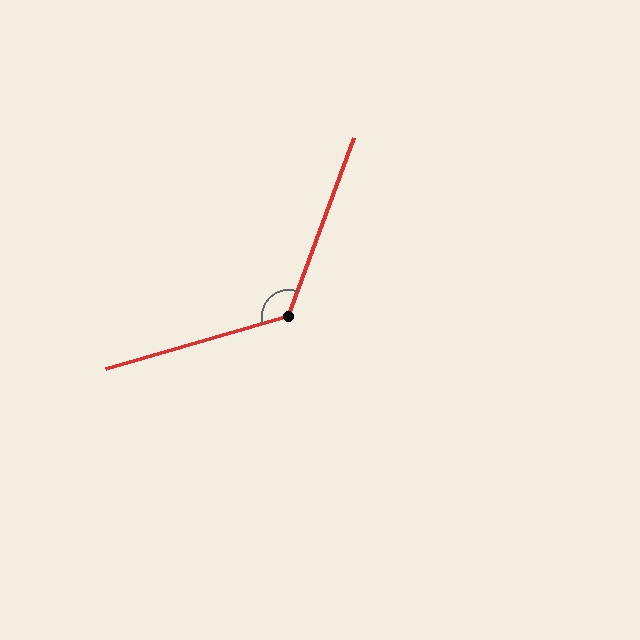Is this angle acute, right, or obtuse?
It is obtuse.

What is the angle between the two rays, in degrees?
Approximately 127 degrees.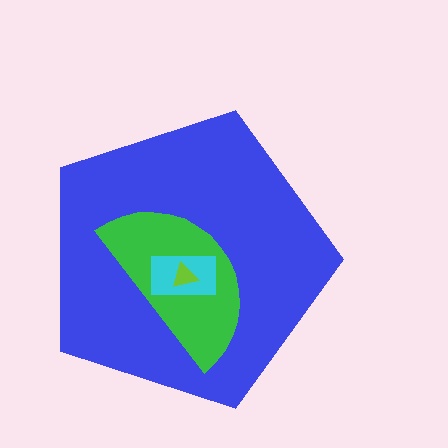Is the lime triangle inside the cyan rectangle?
Yes.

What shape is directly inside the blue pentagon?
The green semicircle.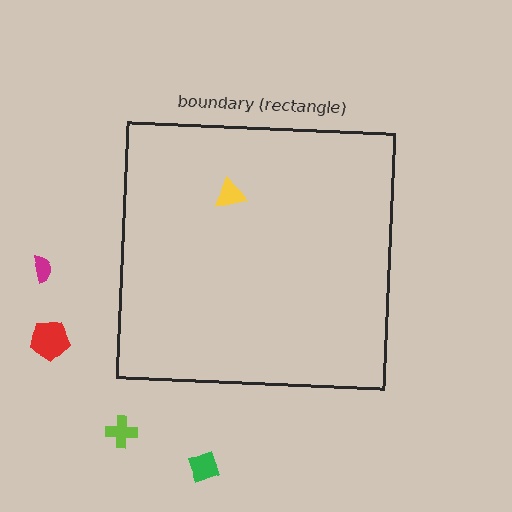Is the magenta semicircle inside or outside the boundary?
Outside.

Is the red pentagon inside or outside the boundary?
Outside.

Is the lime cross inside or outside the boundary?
Outside.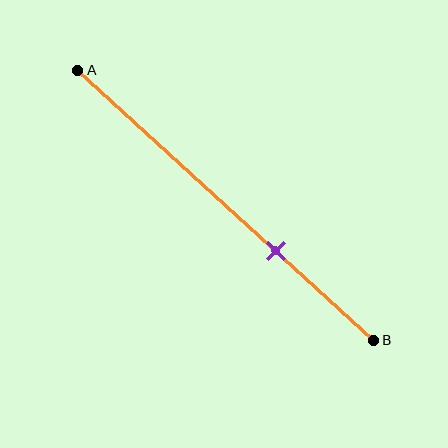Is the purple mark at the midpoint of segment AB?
No, the mark is at about 65% from A, not at the 50% midpoint.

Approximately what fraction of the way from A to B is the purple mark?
The purple mark is approximately 65% of the way from A to B.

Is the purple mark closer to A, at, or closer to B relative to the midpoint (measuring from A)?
The purple mark is closer to point B than the midpoint of segment AB.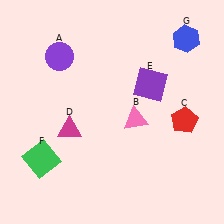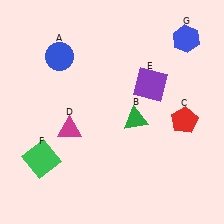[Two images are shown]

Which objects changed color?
A changed from purple to blue. B changed from pink to green.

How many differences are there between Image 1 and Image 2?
There are 2 differences between the two images.